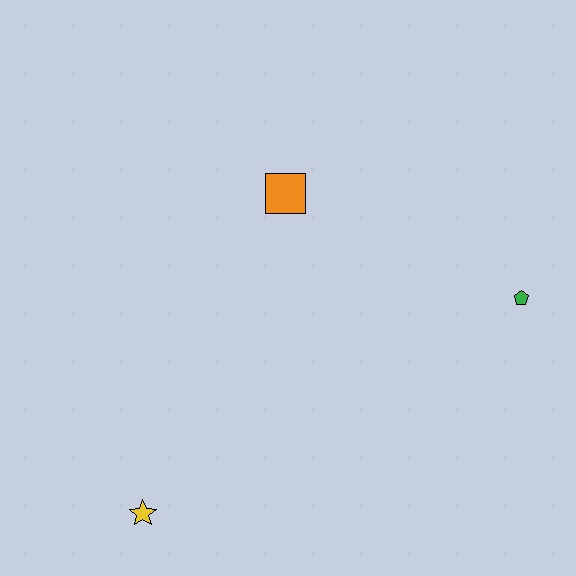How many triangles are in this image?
There are no triangles.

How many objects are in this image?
There are 3 objects.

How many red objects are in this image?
There are no red objects.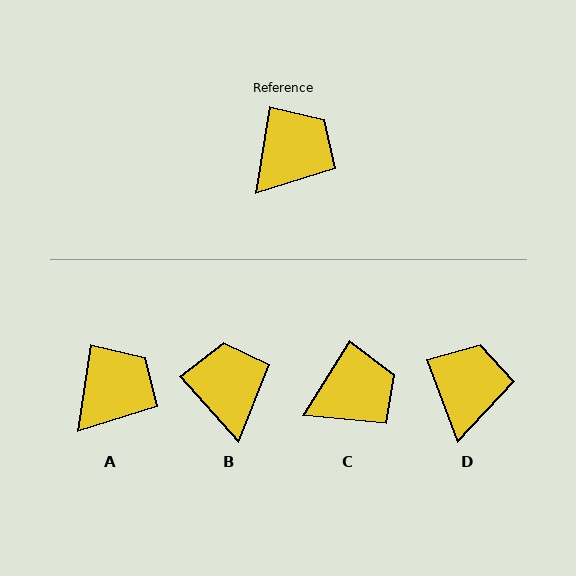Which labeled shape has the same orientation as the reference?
A.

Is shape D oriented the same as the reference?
No, it is off by about 29 degrees.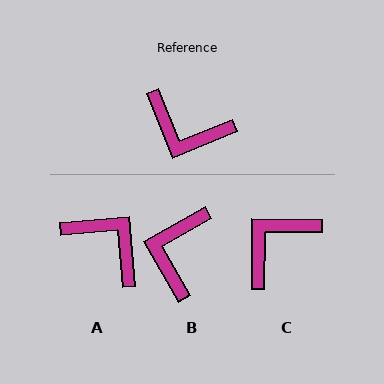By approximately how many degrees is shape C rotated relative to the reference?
Approximately 113 degrees clockwise.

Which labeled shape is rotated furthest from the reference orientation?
A, about 163 degrees away.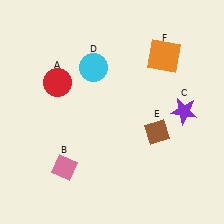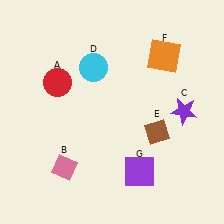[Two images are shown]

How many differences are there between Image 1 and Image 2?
There is 1 difference between the two images.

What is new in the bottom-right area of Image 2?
A purple square (G) was added in the bottom-right area of Image 2.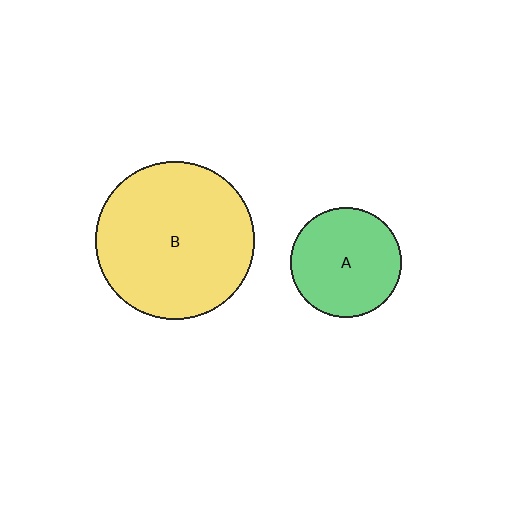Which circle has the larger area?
Circle B (yellow).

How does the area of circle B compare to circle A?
Approximately 2.1 times.